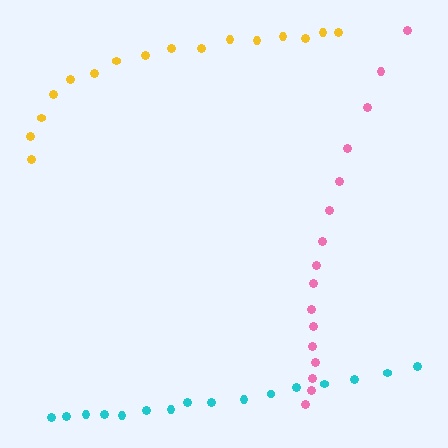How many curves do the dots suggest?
There are 3 distinct paths.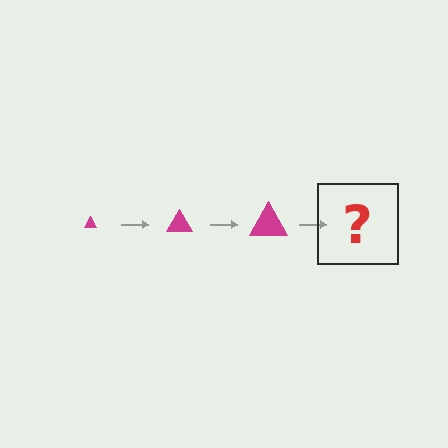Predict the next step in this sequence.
The next step is a magenta triangle, larger than the previous one.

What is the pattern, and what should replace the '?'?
The pattern is that the triangle gets progressively larger each step. The '?' should be a magenta triangle, larger than the previous one.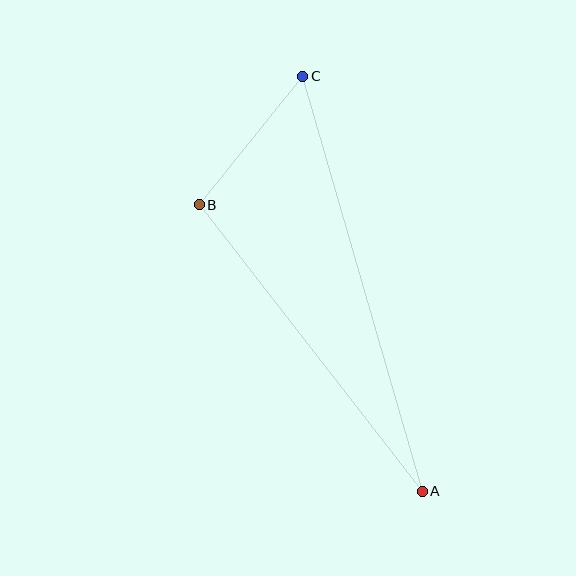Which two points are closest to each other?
Points B and C are closest to each other.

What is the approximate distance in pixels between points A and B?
The distance between A and B is approximately 363 pixels.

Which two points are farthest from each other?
Points A and C are farthest from each other.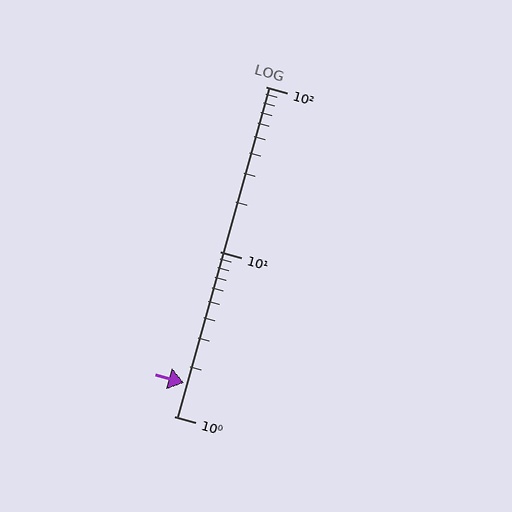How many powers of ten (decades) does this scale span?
The scale spans 2 decades, from 1 to 100.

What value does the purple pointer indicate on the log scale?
The pointer indicates approximately 1.6.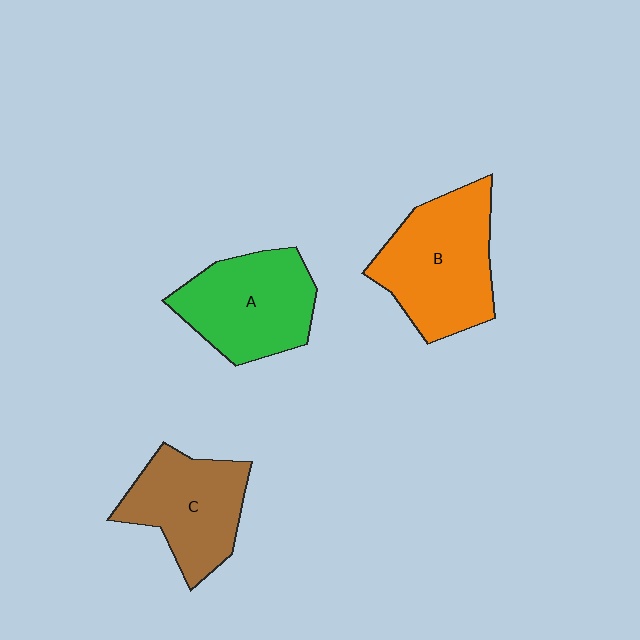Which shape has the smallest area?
Shape C (brown).